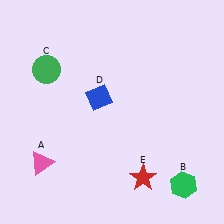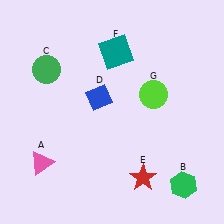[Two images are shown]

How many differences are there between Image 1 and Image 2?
There are 2 differences between the two images.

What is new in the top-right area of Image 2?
A lime circle (G) was added in the top-right area of Image 2.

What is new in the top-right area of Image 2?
A teal square (F) was added in the top-right area of Image 2.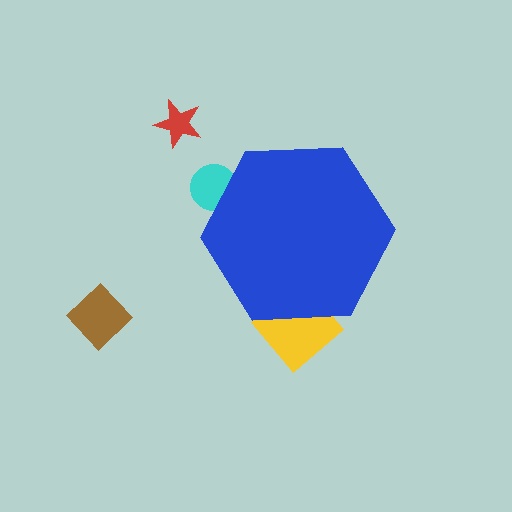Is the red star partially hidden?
No, the red star is fully visible.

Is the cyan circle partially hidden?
Yes, the cyan circle is partially hidden behind the blue hexagon.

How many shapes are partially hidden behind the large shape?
2 shapes are partially hidden.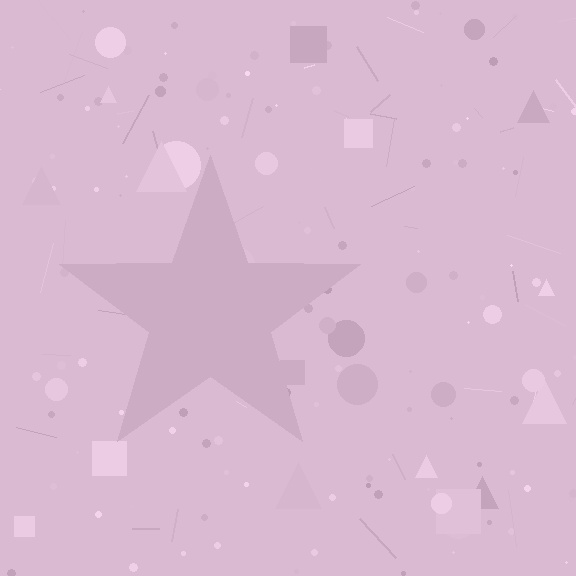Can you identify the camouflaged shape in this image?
The camouflaged shape is a star.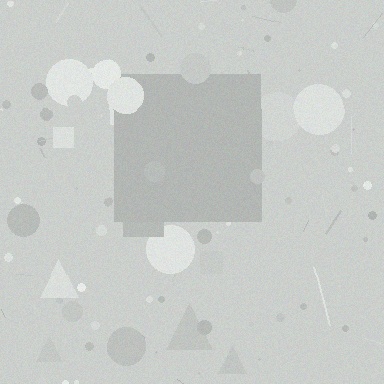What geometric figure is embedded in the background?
A square is embedded in the background.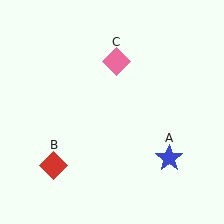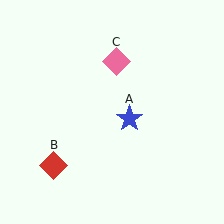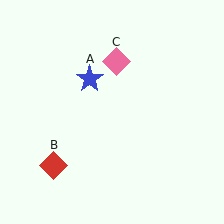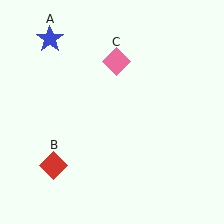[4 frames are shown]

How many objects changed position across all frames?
1 object changed position: blue star (object A).